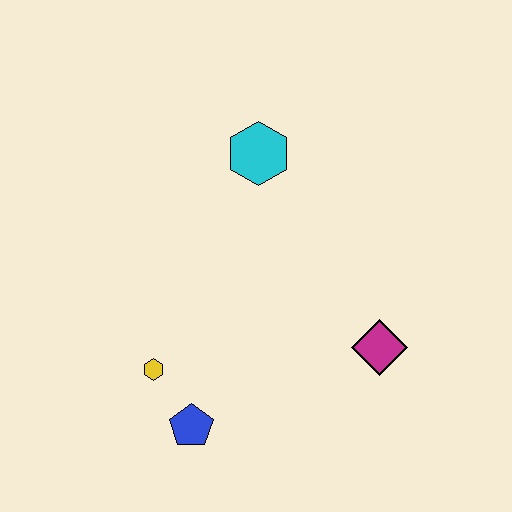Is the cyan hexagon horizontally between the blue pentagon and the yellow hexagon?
No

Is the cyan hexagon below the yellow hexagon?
No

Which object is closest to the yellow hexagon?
The blue pentagon is closest to the yellow hexagon.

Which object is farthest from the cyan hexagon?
The blue pentagon is farthest from the cyan hexagon.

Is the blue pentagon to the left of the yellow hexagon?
No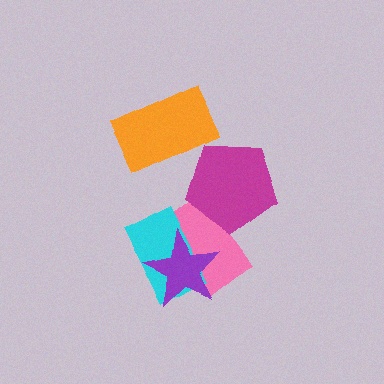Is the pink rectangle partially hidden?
Yes, it is partially covered by another shape.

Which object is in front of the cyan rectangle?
The purple star is in front of the cyan rectangle.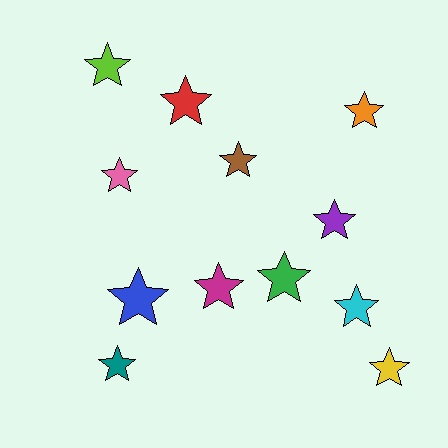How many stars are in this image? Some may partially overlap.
There are 12 stars.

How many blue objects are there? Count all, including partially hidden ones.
There is 1 blue object.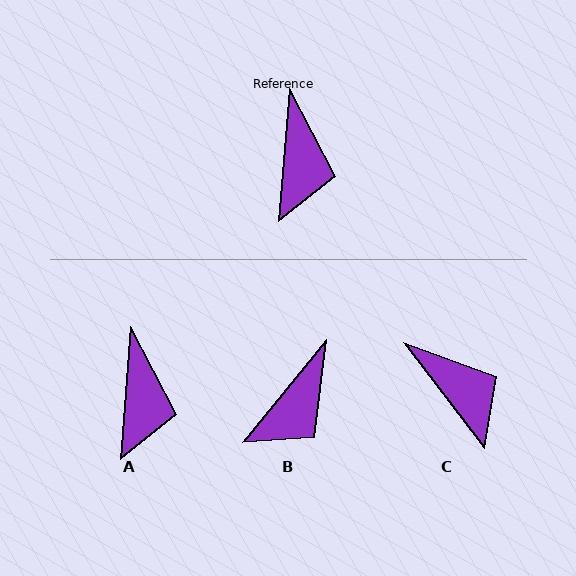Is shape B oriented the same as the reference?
No, it is off by about 35 degrees.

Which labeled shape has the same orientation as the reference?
A.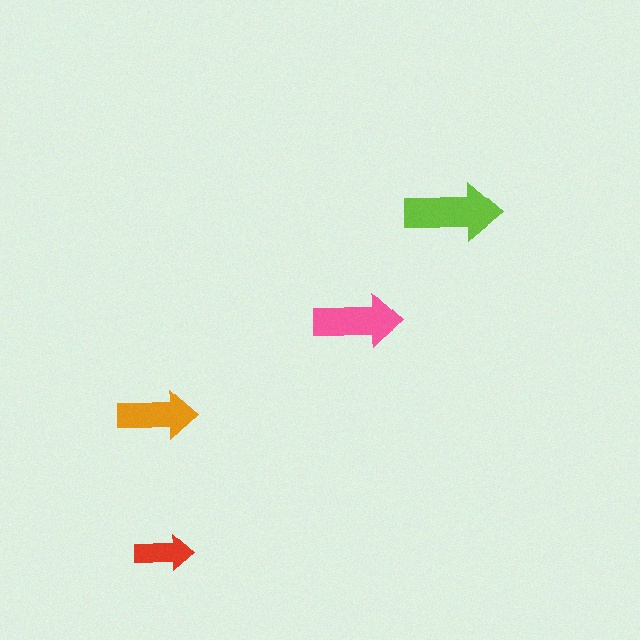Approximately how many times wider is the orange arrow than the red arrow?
About 1.5 times wider.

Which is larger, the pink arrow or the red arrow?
The pink one.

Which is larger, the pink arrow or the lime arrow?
The lime one.